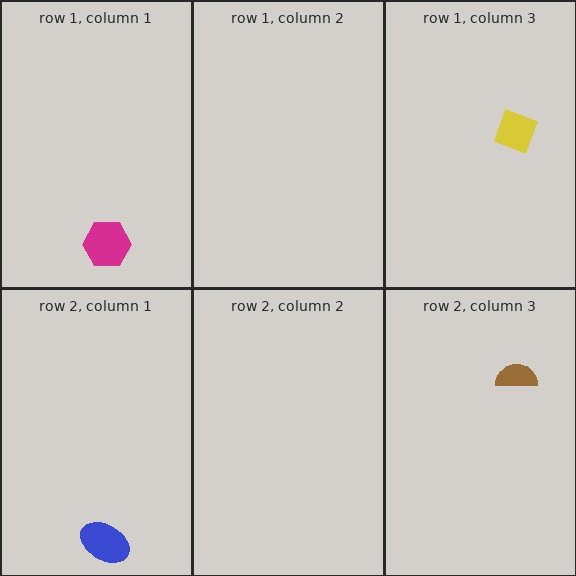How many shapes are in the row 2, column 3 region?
1.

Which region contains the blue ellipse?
The row 2, column 1 region.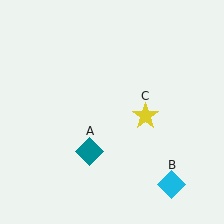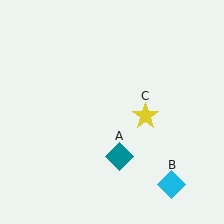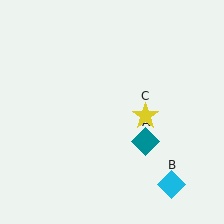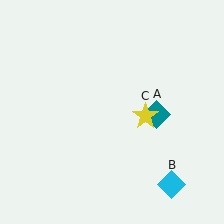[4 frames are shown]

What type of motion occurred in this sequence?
The teal diamond (object A) rotated counterclockwise around the center of the scene.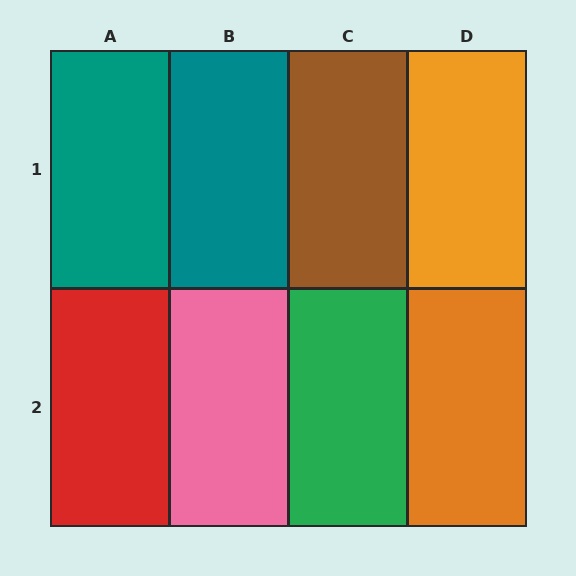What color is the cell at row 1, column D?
Orange.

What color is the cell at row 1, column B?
Teal.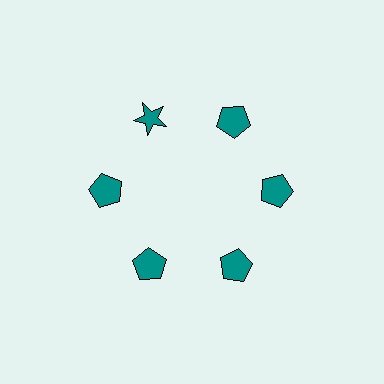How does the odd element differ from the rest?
It has a different shape: star instead of pentagon.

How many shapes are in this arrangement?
There are 6 shapes arranged in a ring pattern.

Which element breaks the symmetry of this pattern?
The teal star at roughly the 11 o'clock position breaks the symmetry. All other shapes are teal pentagons.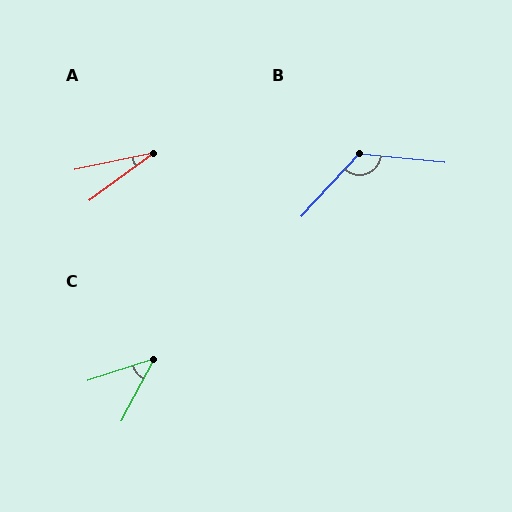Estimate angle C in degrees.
Approximately 44 degrees.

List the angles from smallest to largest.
A (24°), C (44°), B (127°).